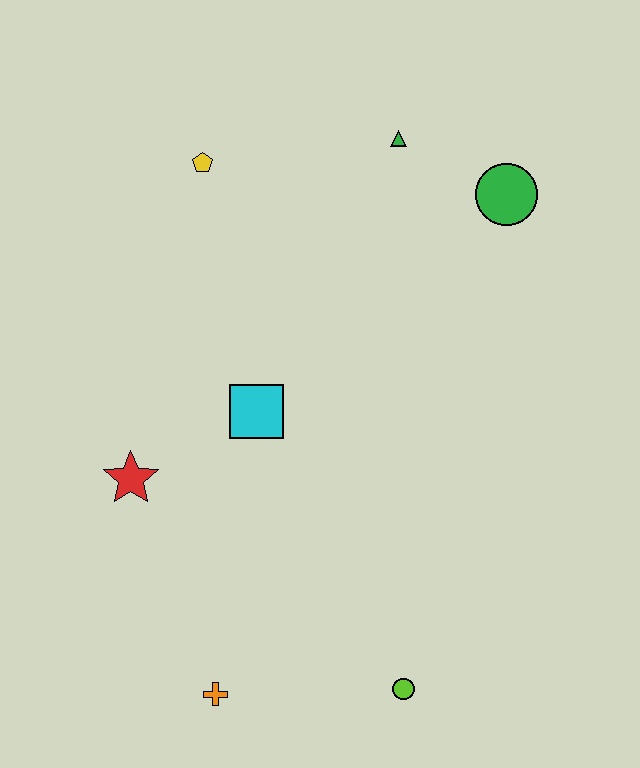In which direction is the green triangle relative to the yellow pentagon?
The green triangle is to the right of the yellow pentagon.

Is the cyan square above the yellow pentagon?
No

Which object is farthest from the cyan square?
The green circle is farthest from the cyan square.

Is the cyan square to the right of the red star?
Yes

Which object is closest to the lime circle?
The orange cross is closest to the lime circle.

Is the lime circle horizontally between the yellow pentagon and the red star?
No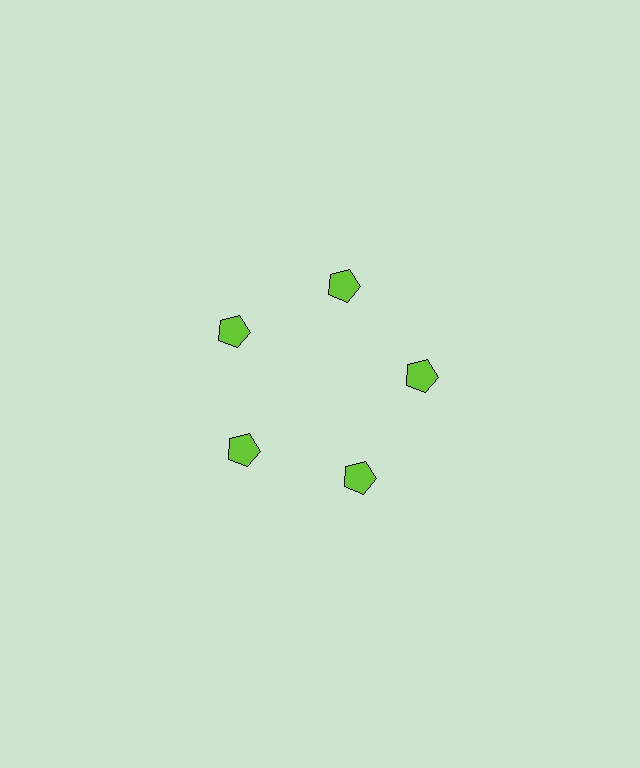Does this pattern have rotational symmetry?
Yes, this pattern has 5-fold rotational symmetry. It looks the same after rotating 72 degrees around the center.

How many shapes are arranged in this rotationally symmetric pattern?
There are 5 shapes, arranged in 5 groups of 1.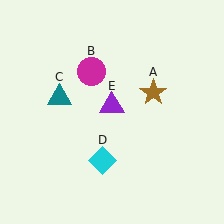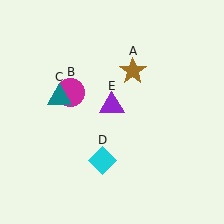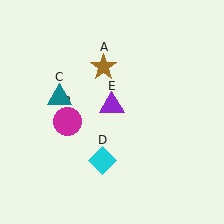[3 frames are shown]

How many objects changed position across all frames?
2 objects changed position: brown star (object A), magenta circle (object B).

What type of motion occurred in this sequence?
The brown star (object A), magenta circle (object B) rotated counterclockwise around the center of the scene.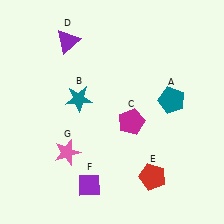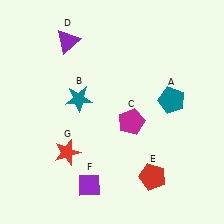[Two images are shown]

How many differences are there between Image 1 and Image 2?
There is 1 difference between the two images.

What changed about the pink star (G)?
In Image 1, G is pink. In Image 2, it changed to red.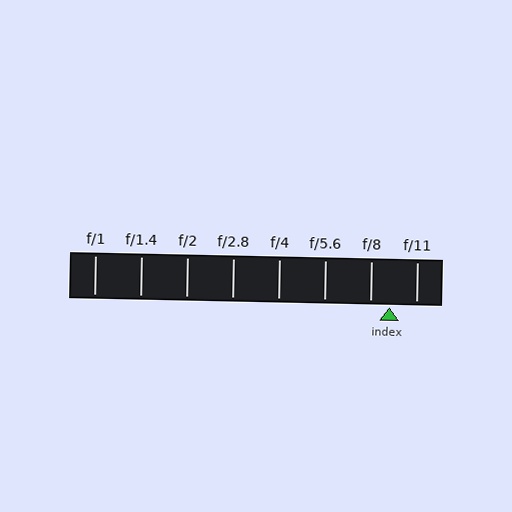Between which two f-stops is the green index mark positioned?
The index mark is between f/8 and f/11.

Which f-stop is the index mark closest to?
The index mark is closest to f/8.